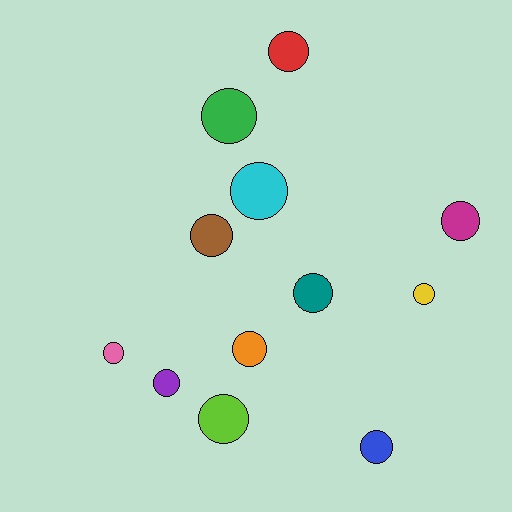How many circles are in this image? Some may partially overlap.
There are 12 circles.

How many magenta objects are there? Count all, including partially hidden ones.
There is 1 magenta object.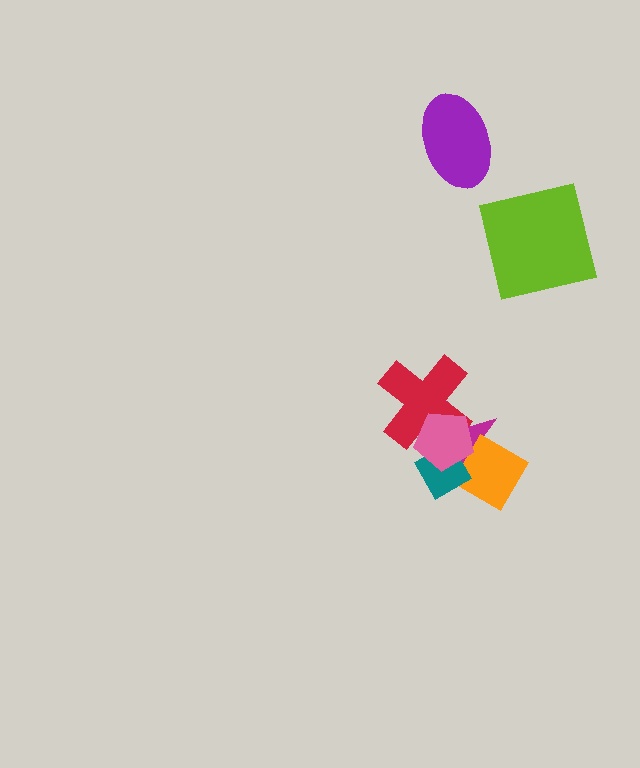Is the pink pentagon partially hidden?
No, no other shape covers it.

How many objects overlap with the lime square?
0 objects overlap with the lime square.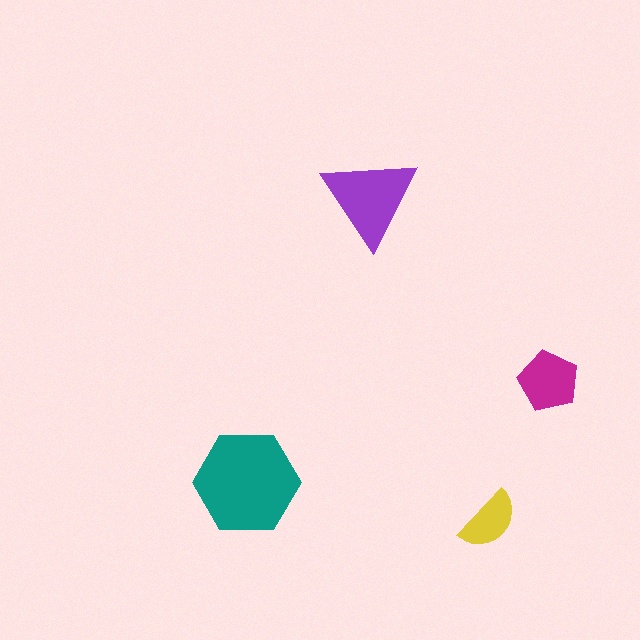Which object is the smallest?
The yellow semicircle.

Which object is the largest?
The teal hexagon.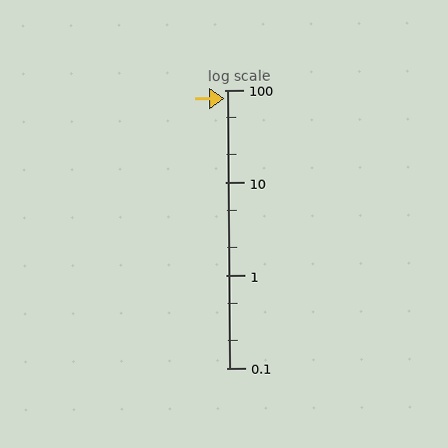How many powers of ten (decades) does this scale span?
The scale spans 3 decades, from 0.1 to 100.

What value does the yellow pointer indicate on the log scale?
The pointer indicates approximately 80.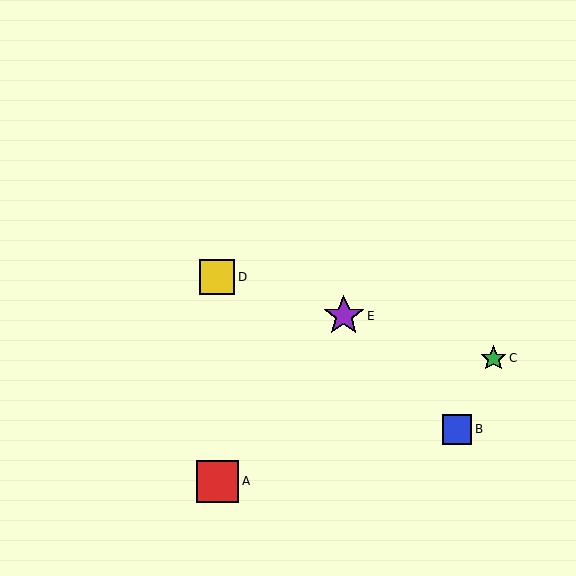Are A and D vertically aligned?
Yes, both are at x≈217.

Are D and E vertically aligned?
No, D is at x≈217 and E is at x≈344.